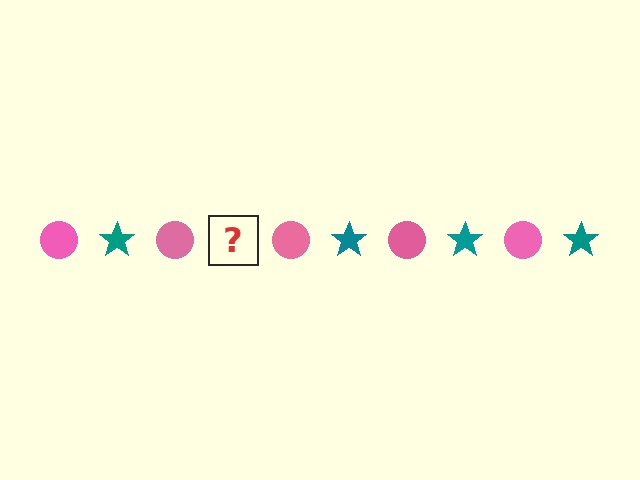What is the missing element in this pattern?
The missing element is a teal star.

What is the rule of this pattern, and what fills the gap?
The rule is that the pattern alternates between pink circle and teal star. The gap should be filled with a teal star.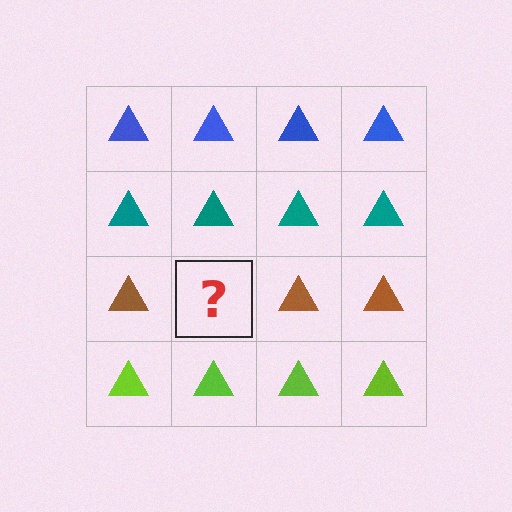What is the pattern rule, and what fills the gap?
The rule is that each row has a consistent color. The gap should be filled with a brown triangle.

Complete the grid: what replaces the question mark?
The question mark should be replaced with a brown triangle.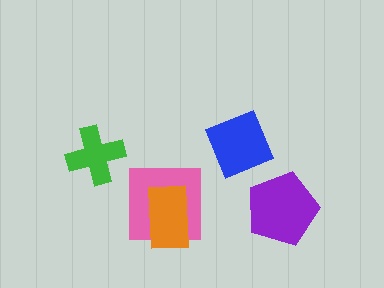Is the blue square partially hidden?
No, no other shape covers it.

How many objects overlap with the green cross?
0 objects overlap with the green cross.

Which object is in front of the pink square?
The orange rectangle is in front of the pink square.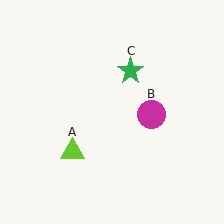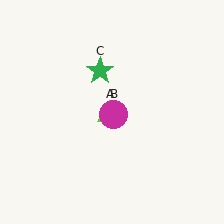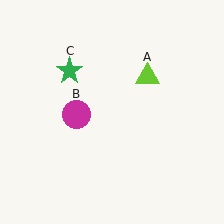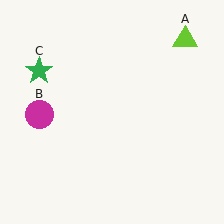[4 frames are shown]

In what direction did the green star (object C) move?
The green star (object C) moved left.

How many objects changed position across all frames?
3 objects changed position: lime triangle (object A), magenta circle (object B), green star (object C).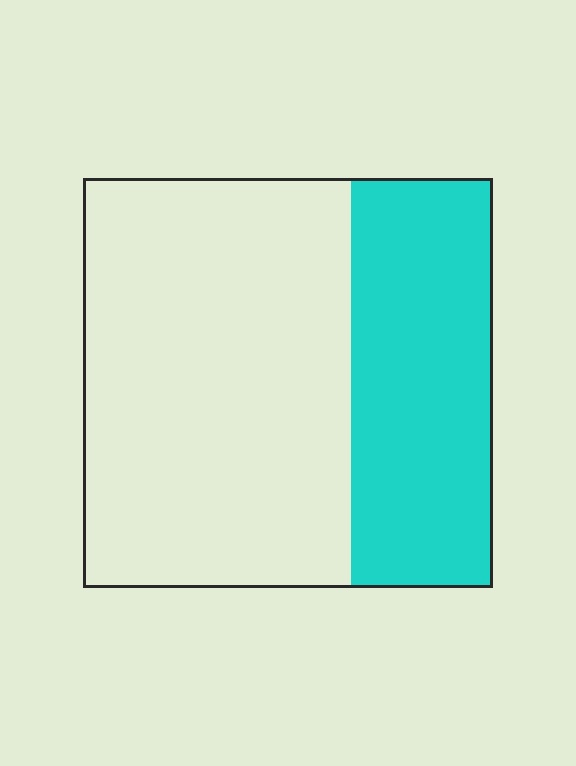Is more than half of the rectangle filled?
No.